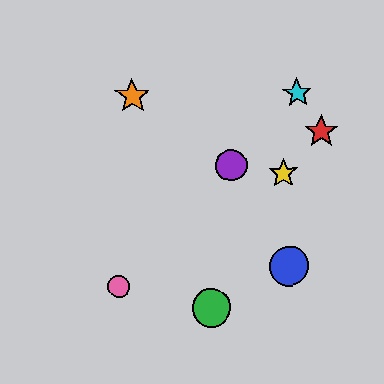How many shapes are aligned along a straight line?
3 shapes (the purple circle, the cyan star, the pink circle) are aligned along a straight line.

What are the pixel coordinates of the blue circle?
The blue circle is at (289, 266).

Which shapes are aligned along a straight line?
The purple circle, the cyan star, the pink circle are aligned along a straight line.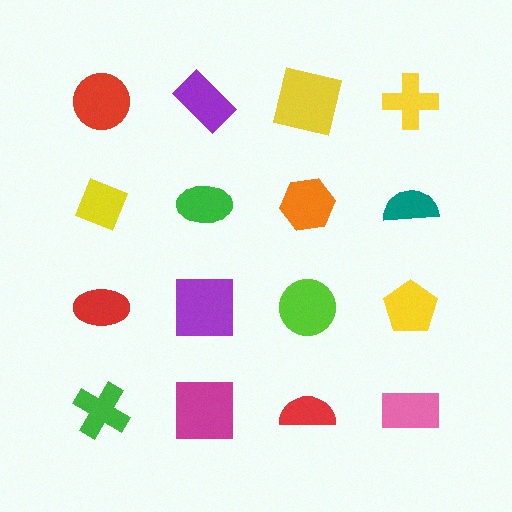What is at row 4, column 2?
A magenta square.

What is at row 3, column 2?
A purple square.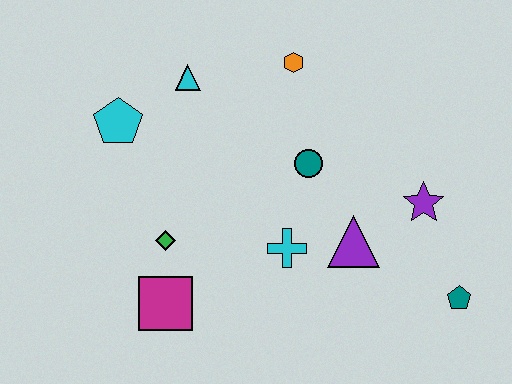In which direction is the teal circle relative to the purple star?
The teal circle is to the left of the purple star.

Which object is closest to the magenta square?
The green diamond is closest to the magenta square.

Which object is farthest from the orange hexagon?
The teal pentagon is farthest from the orange hexagon.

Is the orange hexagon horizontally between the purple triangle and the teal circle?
No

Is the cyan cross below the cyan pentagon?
Yes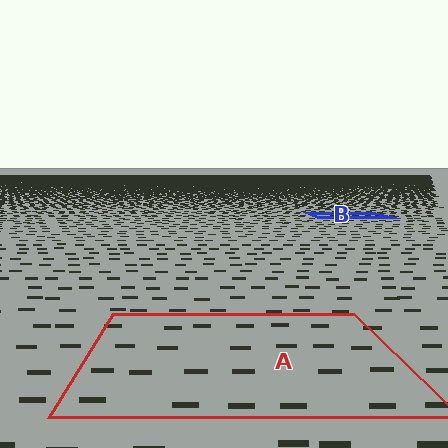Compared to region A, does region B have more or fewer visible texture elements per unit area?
Region B has more texture elements per unit area — they are packed more densely because it is farther away.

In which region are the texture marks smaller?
The texture marks are smaller in region B, because it is farther away.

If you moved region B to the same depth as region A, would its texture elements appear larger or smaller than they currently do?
They would appear larger. At a closer depth, the same texture elements are projected at a bigger on-screen size.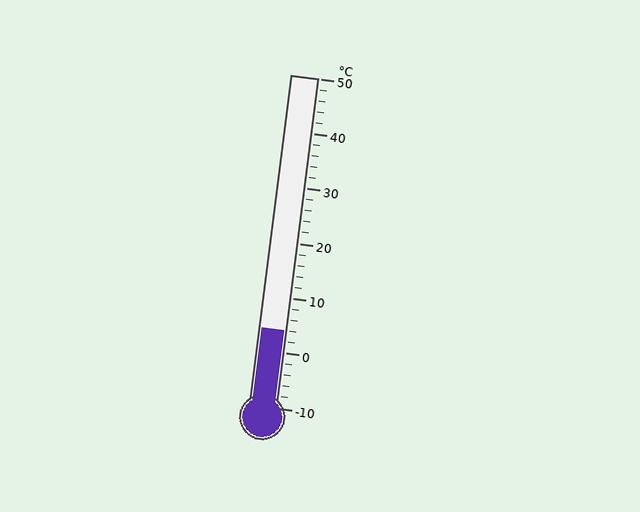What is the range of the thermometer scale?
The thermometer scale ranges from -10°C to 50°C.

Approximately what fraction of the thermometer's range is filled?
The thermometer is filled to approximately 25% of its range.